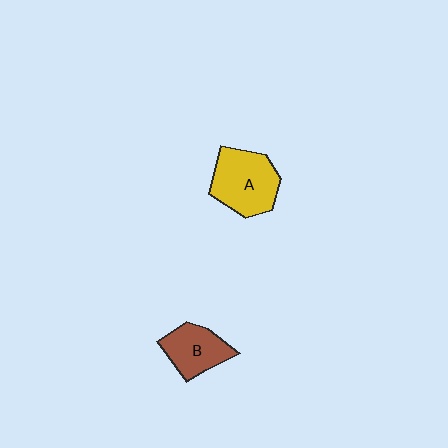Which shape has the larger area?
Shape A (yellow).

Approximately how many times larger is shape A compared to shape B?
Approximately 1.4 times.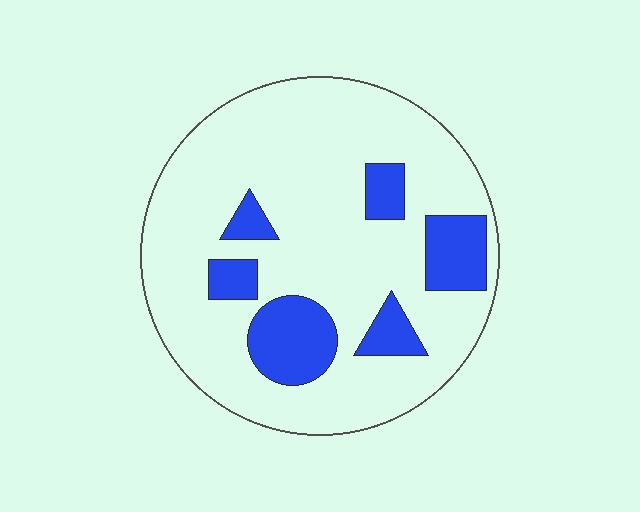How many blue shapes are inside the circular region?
6.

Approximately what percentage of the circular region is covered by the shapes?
Approximately 20%.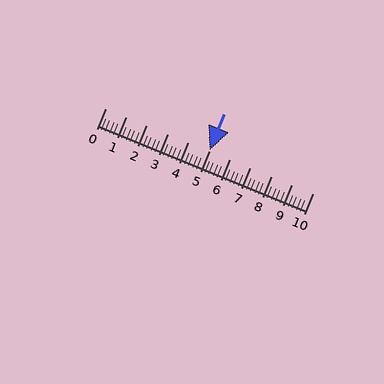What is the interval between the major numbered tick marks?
The major tick marks are spaced 1 units apart.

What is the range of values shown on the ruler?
The ruler shows values from 0 to 10.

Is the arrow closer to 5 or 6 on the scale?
The arrow is closer to 5.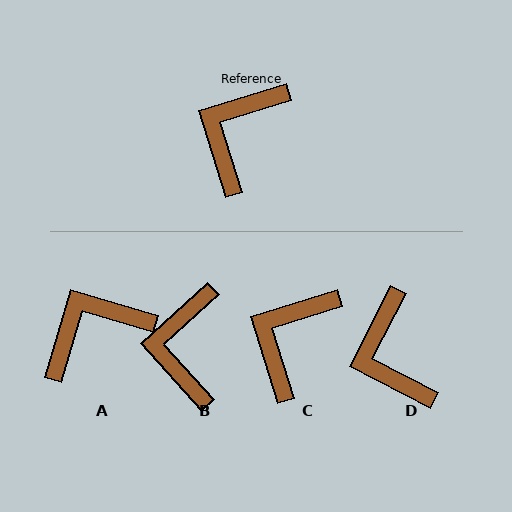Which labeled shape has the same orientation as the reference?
C.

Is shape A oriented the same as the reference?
No, it is off by about 34 degrees.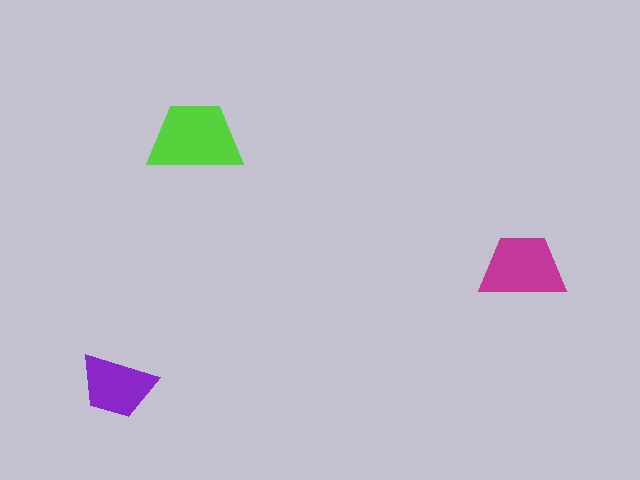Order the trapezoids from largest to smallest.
the lime one, the magenta one, the purple one.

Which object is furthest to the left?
The purple trapezoid is leftmost.